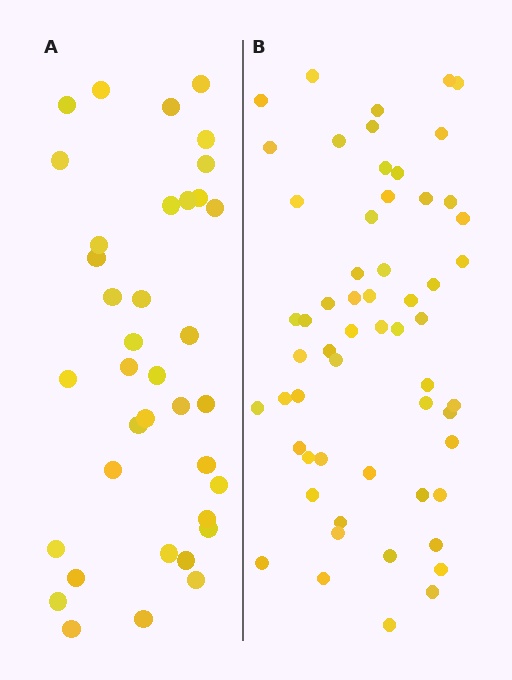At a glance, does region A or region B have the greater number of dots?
Region B (the right region) has more dots.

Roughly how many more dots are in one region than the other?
Region B has approximately 20 more dots than region A.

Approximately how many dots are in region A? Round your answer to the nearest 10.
About 40 dots. (The exact count is 37, which rounds to 40.)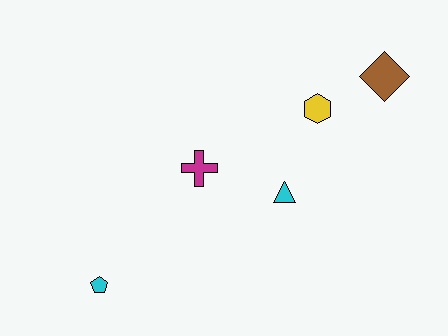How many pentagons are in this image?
There is 1 pentagon.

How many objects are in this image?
There are 5 objects.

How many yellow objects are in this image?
There is 1 yellow object.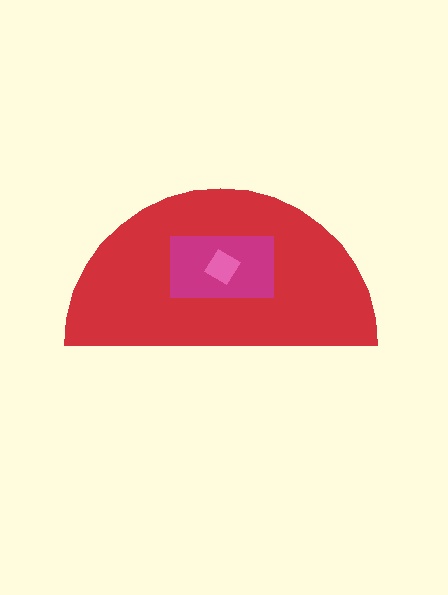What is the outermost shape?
The red semicircle.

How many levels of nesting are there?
3.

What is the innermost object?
The pink diamond.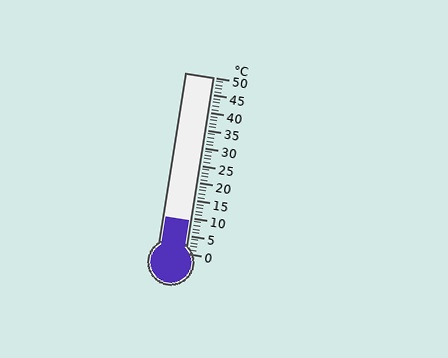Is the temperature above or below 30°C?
The temperature is below 30°C.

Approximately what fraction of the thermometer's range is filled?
The thermometer is filled to approximately 20% of its range.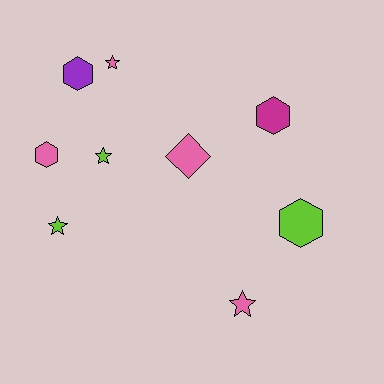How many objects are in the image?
There are 9 objects.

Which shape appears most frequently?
Star, with 4 objects.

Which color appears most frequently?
Pink, with 4 objects.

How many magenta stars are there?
There are no magenta stars.